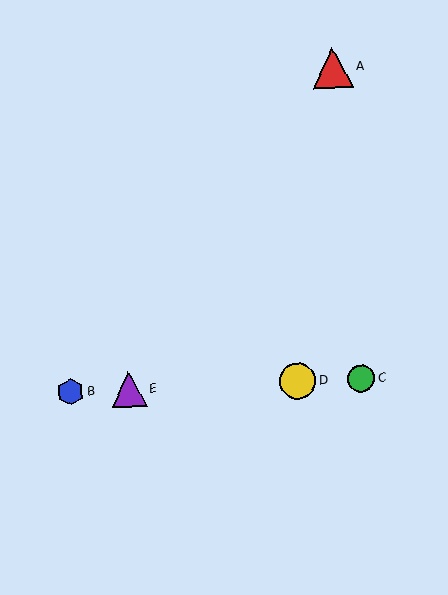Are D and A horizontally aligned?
No, D is at y≈381 and A is at y≈67.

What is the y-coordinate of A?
Object A is at y≈67.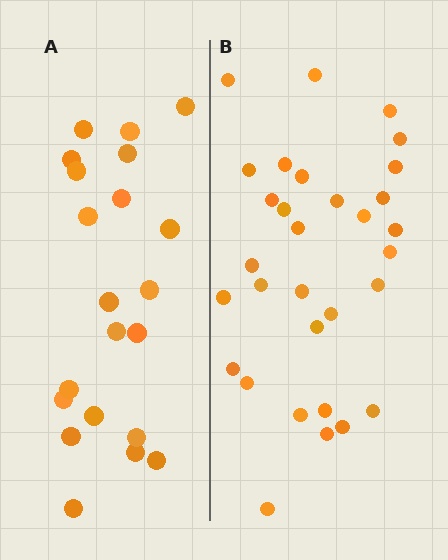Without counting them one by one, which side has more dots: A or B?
Region B (the right region) has more dots.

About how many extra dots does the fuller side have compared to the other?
Region B has roughly 10 or so more dots than region A.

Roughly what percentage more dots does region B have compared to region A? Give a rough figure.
About 50% more.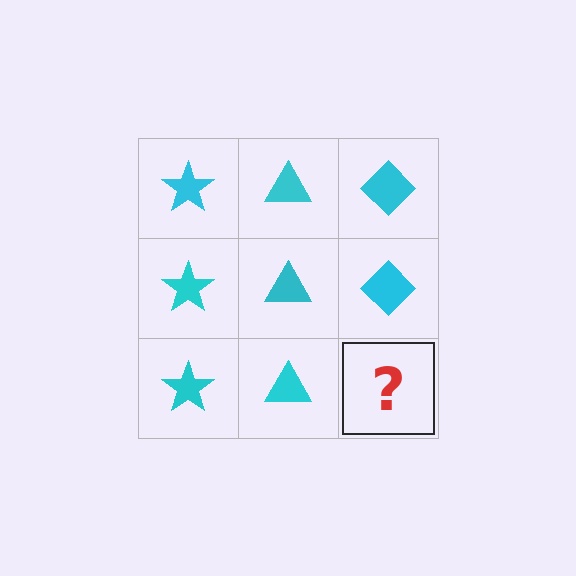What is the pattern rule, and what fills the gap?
The rule is that each column has a consistent shape. The gap should be filled with a cyan diamond.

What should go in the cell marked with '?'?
The missing cell should contain a cyan diamond.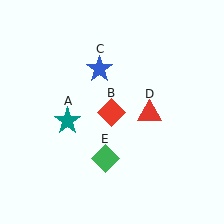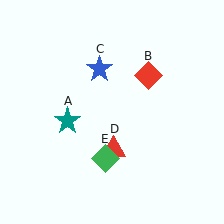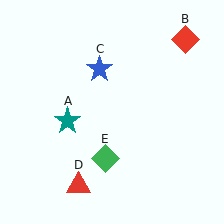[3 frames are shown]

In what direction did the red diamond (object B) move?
The red diamond (object B) moved up and to the right.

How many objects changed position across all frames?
2 objects changed position: red diamond (object B), red triangle (object D).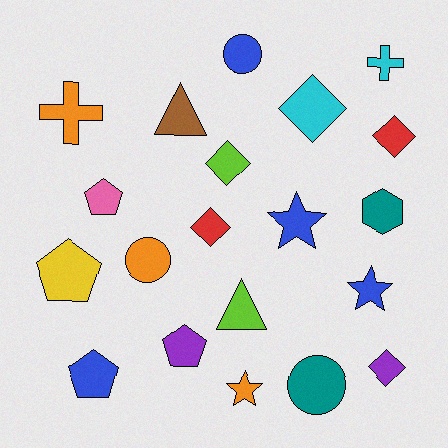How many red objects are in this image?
There are 2 red objects.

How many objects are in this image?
There are 20 objects.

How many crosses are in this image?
There are 2 crosses.